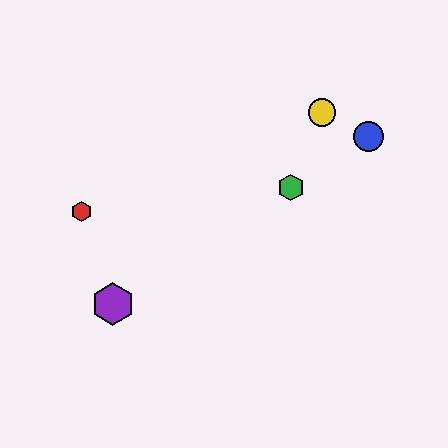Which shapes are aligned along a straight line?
The blue circle, the green hexagon, the purple hexagon are aligned along a straight line.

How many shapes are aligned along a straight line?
3 shapes (the blue circle, the green hexagon, the purple hexagon) are aligned along a straight line.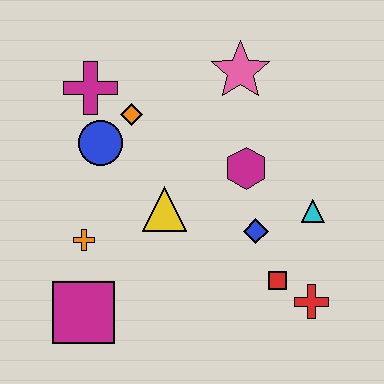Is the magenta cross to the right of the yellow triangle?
No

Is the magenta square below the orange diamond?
Yes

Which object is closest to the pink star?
The magenta hexagon is closest to the pink star.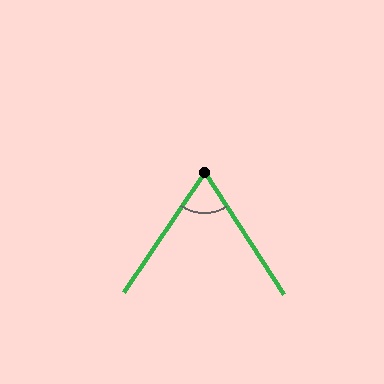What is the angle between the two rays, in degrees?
Approximately 67 degrees.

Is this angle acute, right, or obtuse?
It is acute.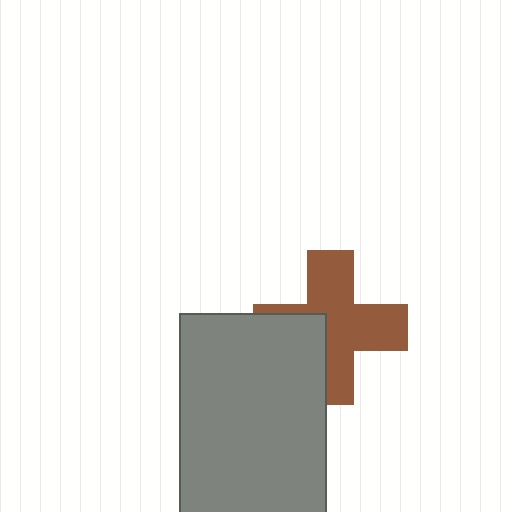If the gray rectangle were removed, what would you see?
You would see the complete brown cross.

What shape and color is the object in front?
The object in front is a gray rectangle.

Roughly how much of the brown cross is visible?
Most of it is visible (roughly 69%).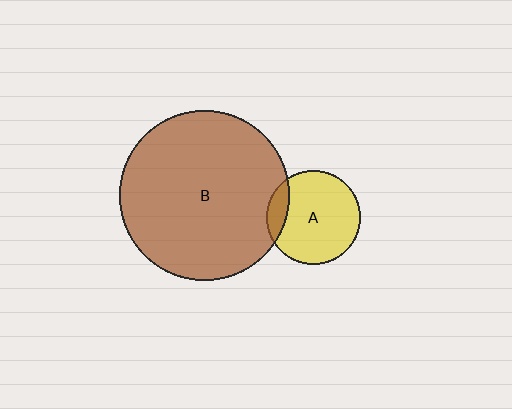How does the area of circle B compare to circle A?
Approximately 3.3 times.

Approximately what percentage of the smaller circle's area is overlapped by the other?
Approximately 15%.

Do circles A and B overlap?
Yes.